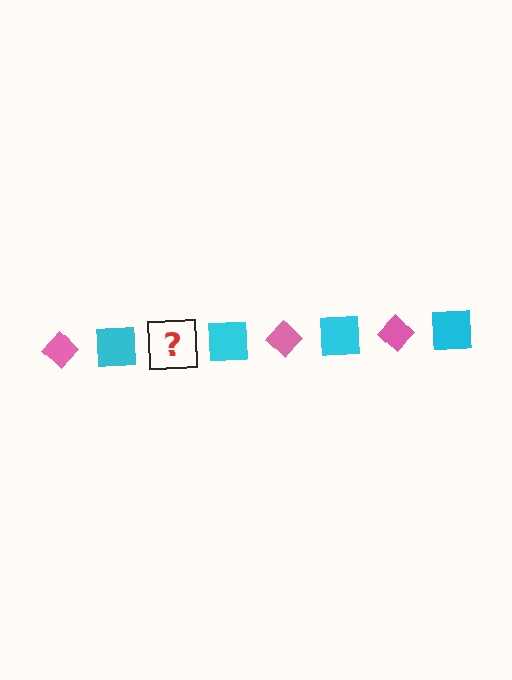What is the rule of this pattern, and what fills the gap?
The rule is that the pattern alternates between pink diamond and cyan square. The gap should be filled with a pink diamond.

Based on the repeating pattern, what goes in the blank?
The blank should be a pink diamond.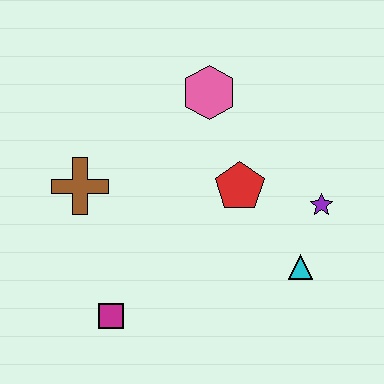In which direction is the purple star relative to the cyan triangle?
The purple star is above the cyan triangle.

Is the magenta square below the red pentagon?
Yes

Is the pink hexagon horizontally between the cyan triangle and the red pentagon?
No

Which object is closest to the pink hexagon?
The red pentagon is closest to the pink hexagon.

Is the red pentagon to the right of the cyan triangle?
No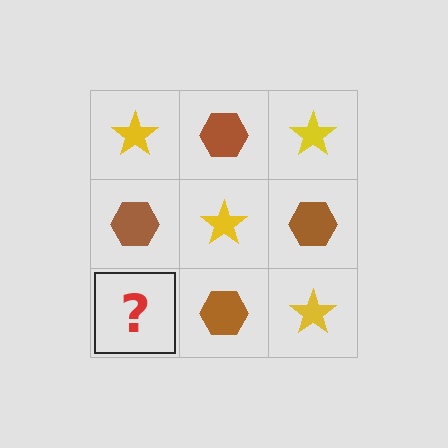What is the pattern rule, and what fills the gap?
The rule is that it alternates yellow star and brown hexagon in a checkerboard pattern. The gap should be filled with a yellow star.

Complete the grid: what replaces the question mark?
The question mark should be replaced with a yellow star.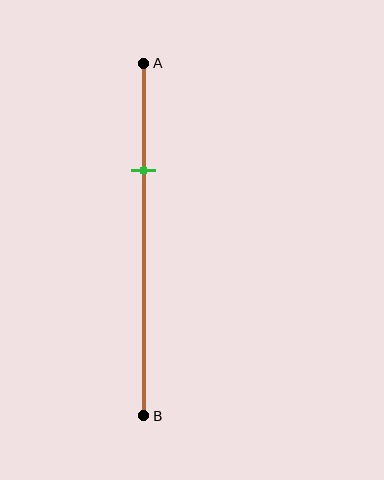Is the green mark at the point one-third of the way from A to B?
Yes, the mark is approximately at the one-third point.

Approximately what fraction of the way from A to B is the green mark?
The green mark is approximately 30% of the way from A to B.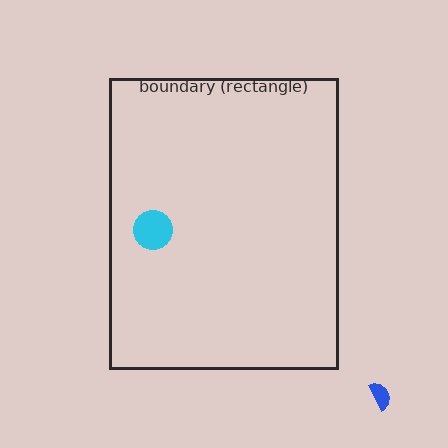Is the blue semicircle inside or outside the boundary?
Outside.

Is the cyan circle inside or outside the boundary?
Inside.